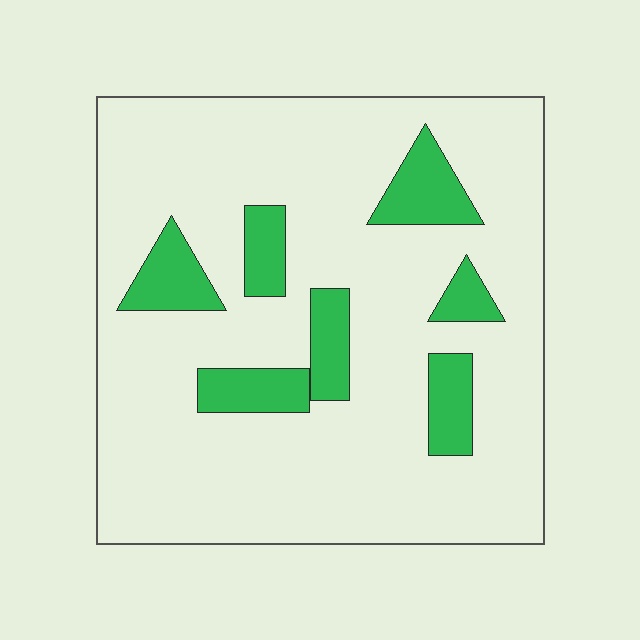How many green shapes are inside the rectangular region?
7.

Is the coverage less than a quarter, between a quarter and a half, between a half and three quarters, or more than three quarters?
Less than a quarter.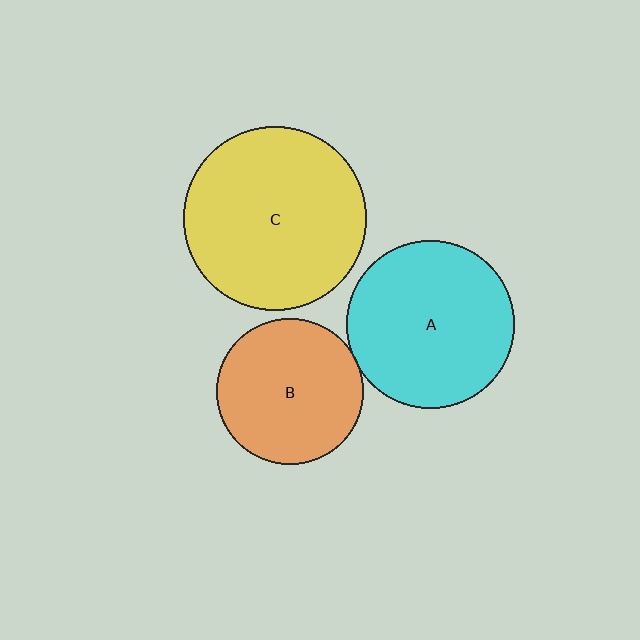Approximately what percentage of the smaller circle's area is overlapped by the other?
Approximately 5%.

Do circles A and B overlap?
Yes.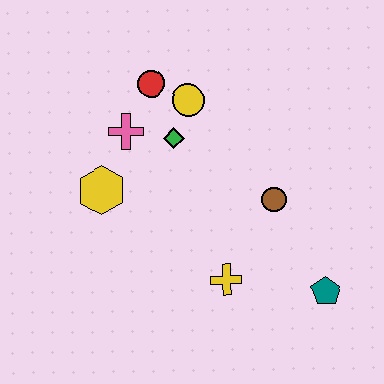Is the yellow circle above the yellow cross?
Yes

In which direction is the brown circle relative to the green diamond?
The brown circle is to the right of the green diamond.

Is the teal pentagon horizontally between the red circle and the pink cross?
No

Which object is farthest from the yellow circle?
The teal pentagon is farthest from the yellow circle.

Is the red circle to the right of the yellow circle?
No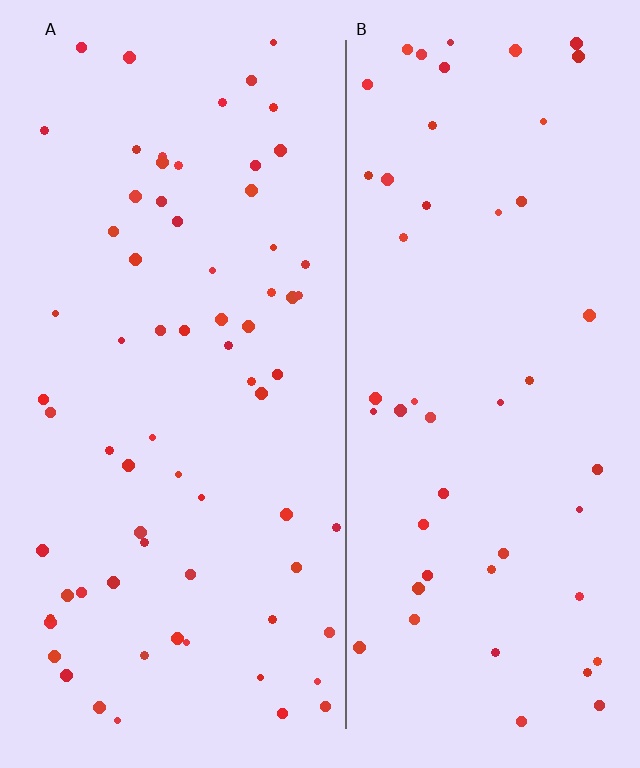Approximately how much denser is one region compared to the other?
Approximately 1.4× — region A over region B.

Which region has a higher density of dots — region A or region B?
A (the left).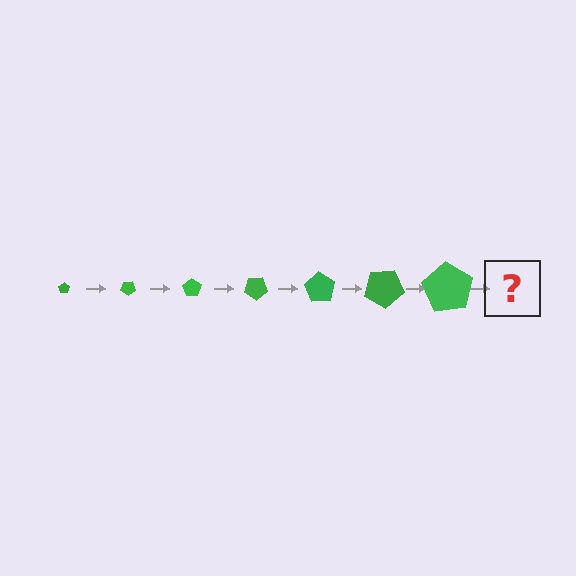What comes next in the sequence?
The next element should be a pentagon, larger than the previous one and rotated 245 degrees from the start.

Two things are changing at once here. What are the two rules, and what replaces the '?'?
The two rules are that the pentagon grows larger each step and it rotates 35 degrees each step. The '?' should be a pentagon, larger than the previous one and rotated 245 degrees from the start.